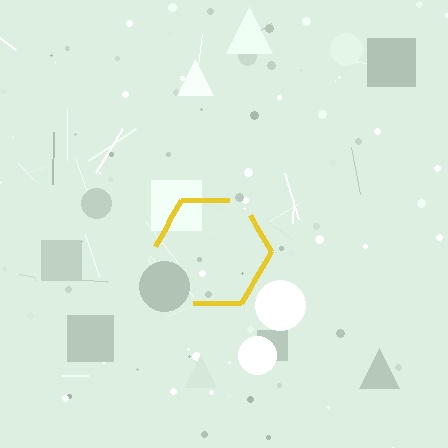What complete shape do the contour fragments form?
The contour fragments form a hexagon.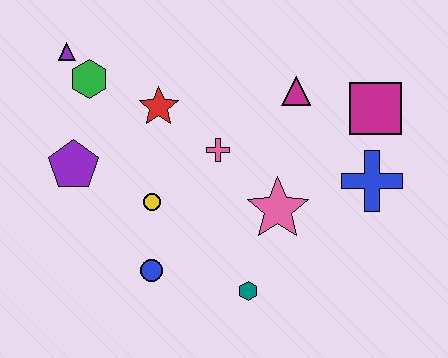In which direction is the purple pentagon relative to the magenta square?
The purple pentagon is to the left of the magenta square.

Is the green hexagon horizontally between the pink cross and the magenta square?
No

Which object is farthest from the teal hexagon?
The purple triangle is farthest from the teal hexagon.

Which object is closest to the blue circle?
The yellow circle is closest to the blue circle.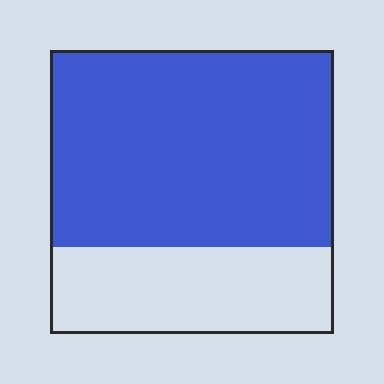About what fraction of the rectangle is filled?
About two thirds (2/3).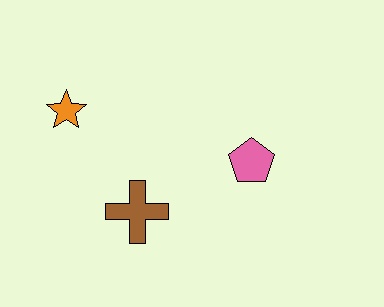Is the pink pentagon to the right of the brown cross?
Yes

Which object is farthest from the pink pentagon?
The orange star is farthest from the pink pentagon.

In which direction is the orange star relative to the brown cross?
The orange star is above the brown cross.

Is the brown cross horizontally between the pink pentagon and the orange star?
Yes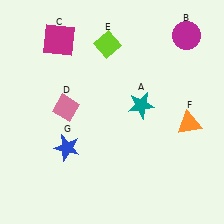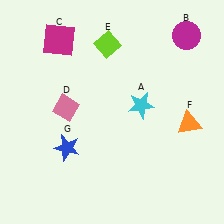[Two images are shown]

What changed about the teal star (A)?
In Image 1, A is teal. In Image 2, it changed to cyan.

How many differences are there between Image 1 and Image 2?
There is 1 difference between the two images.